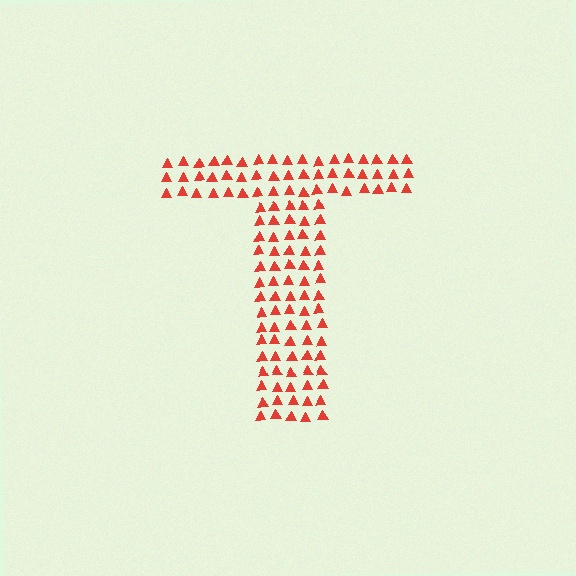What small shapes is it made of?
It is made of small triangles.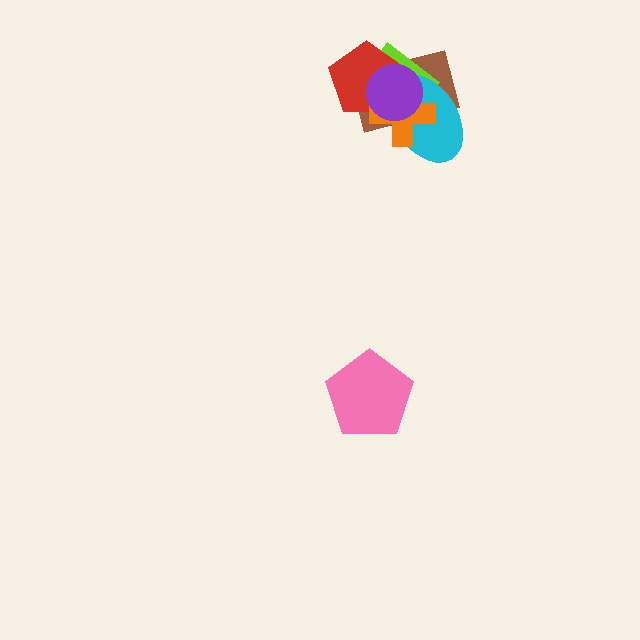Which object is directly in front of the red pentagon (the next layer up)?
The orange cross is directly in front of the red pentagon.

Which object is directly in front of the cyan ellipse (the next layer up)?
The red pentagon is directly in front of the cyan ellipse.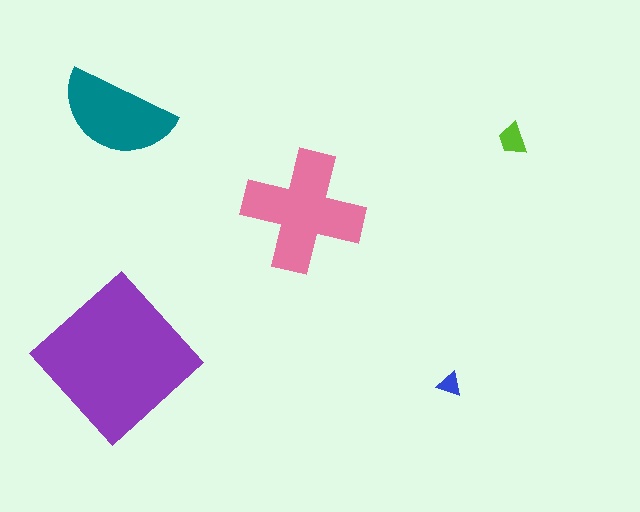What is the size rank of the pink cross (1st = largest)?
2nd.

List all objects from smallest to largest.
The blue triangle, the lime trapezoid, the teal semicircle, the pink cross, the purple diamond.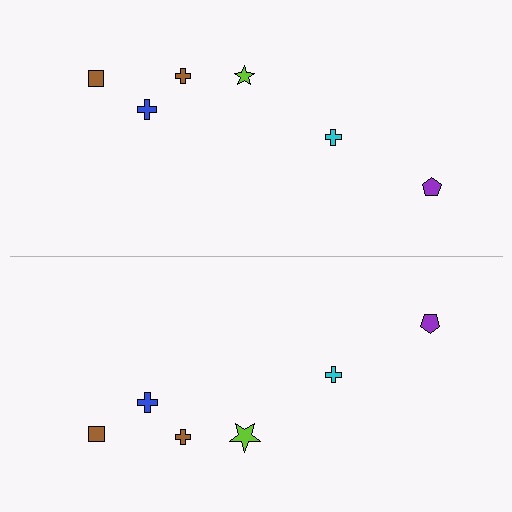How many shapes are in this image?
There are 12 shapes in this image.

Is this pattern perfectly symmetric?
No, the pattern is not perfectly symmetric. The lime star on the bottom side has a different size than its mirror counterpart.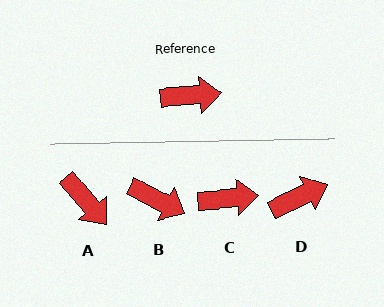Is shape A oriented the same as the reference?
No, it is off by about 54 degrees.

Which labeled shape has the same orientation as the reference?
C.